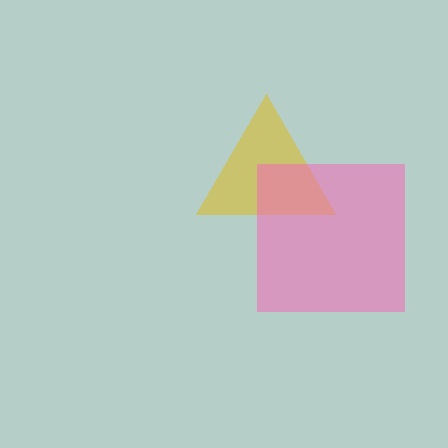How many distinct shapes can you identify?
There are 2 distinct shapes: a yellow triangle, a pink square.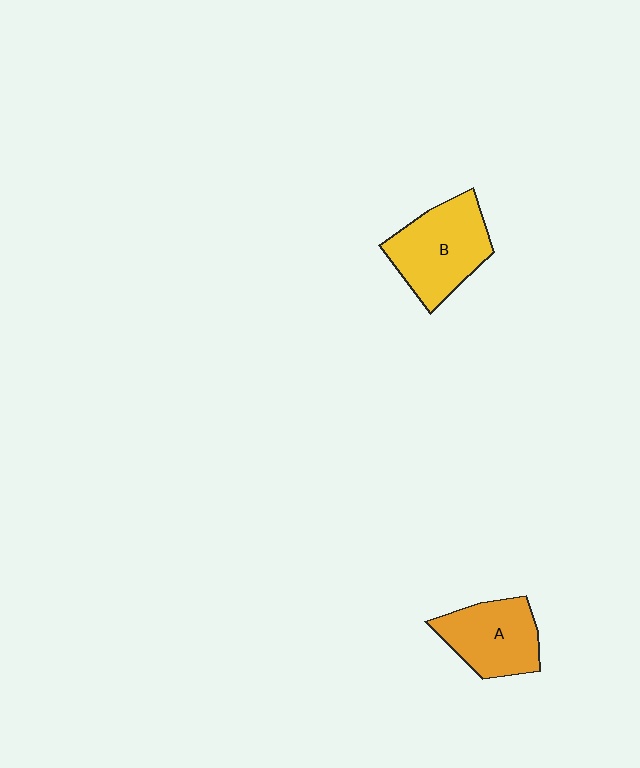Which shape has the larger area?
Shape B (yellow).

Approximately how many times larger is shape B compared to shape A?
Approximately 1.2 times.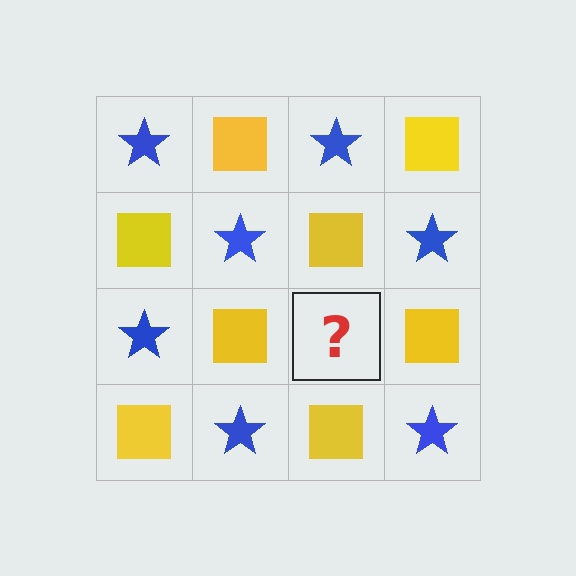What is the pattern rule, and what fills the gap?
The rule is that it alternates blue star and yellow square in a checkerboard pattern. The gap should be filled with a blue star.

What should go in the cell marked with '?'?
The missing cell should contain a blue star.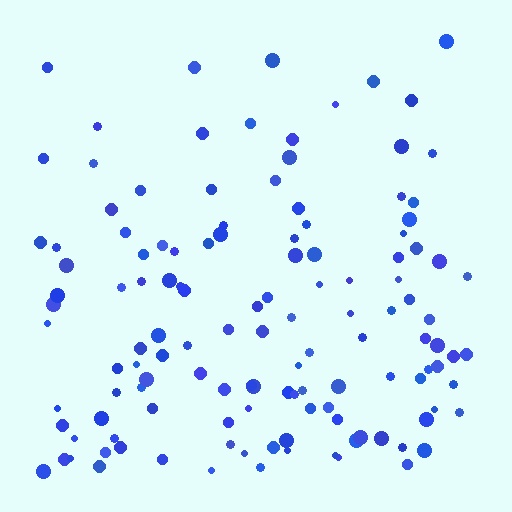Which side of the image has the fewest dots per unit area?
The top.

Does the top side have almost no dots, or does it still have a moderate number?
Still a moderate number, just noticeably fewer than the bottom.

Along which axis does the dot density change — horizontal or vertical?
Vertical.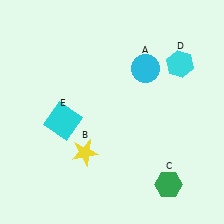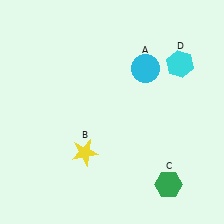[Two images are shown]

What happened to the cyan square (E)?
The cyan square (E) was removed in Image 2. It was in the bottom-left area of Image 1.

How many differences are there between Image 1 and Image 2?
There is 1 difference between the two images.